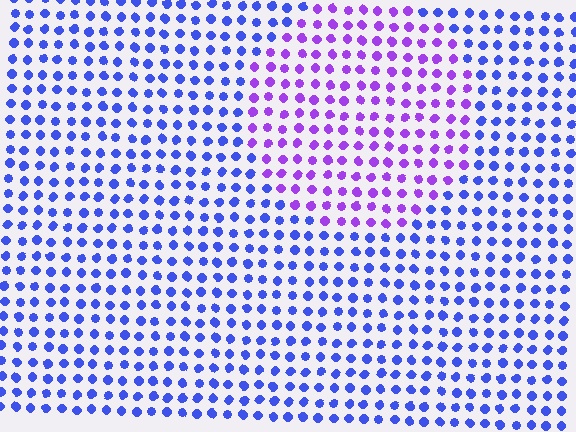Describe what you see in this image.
The image is filled with small blue elements in a uniform arrangement. A circle-shaped region is visible where the elements are tinted to a slightly different hue, forming a subtle color boundary.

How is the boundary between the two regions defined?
The boundary is defined purely by a slight shift in hue (about 42 degrees). Spacing, size, and orientation are identical on both sides.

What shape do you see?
I see a circle.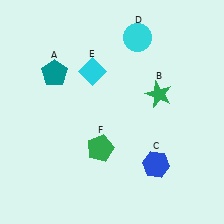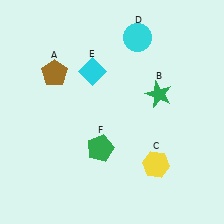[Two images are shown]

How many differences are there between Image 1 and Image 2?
There are 2 differences between the two images.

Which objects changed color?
A changed from teal to brown. C changed from blue to yellow.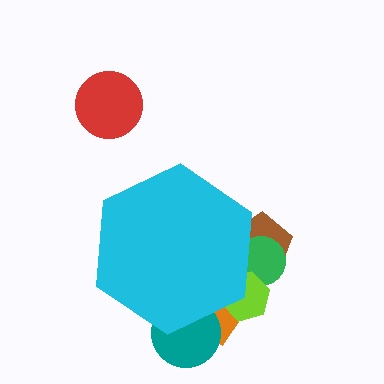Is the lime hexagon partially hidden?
Yes, the lime hexagon is partially hidden behind the cyan hexagon.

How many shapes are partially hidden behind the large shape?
5 shapes are partially hidden.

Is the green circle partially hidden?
Yes, the green circle is partially hidden behind the cyan hexagon.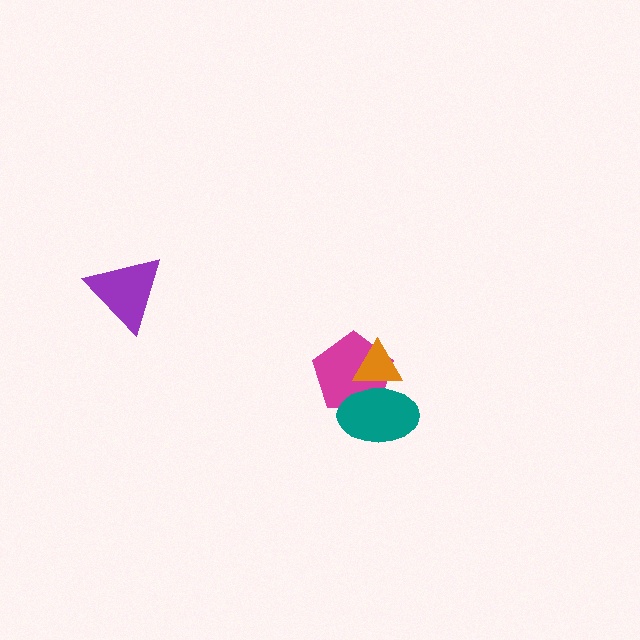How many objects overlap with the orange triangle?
2 objects overlap with the orange triangle.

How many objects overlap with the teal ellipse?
2 objects overlap with the teal ellipse.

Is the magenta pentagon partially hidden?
Yes, it is partially covered by another shape.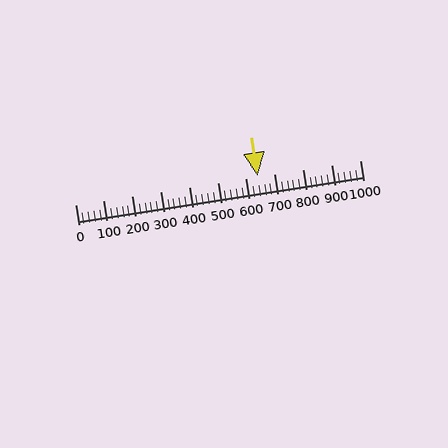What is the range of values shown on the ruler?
The ruler shows values from 0 to 1000.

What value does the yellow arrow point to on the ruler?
The yellow arrow points to approximately 640.